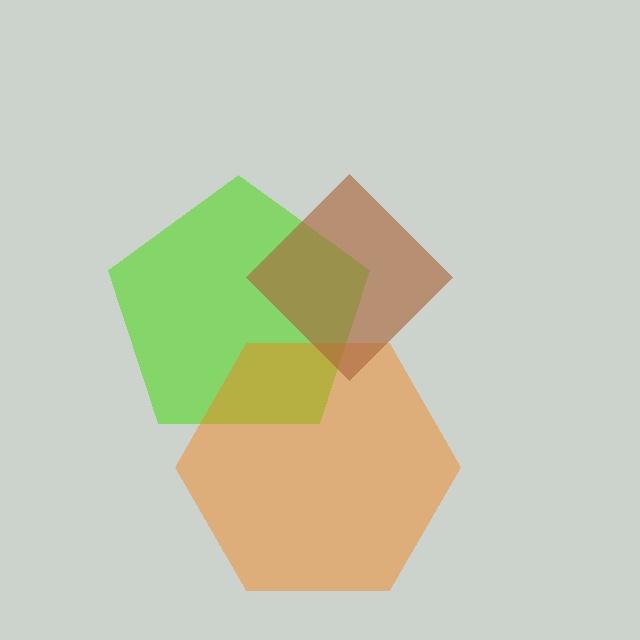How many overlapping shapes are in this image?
There are 3 overlapping shapes in the image.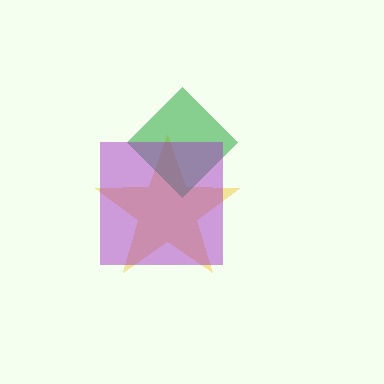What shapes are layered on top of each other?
The layered shapes are: a yellow star, a green diamond, a purple square.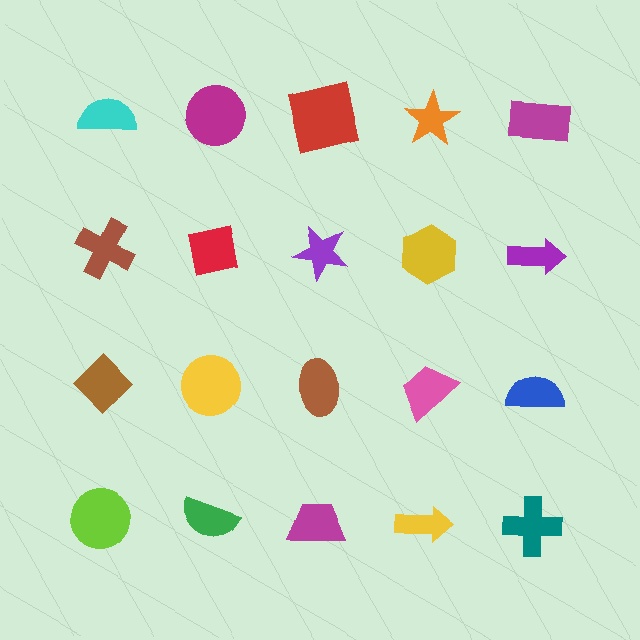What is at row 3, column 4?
A pink trapezoid.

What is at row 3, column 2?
A yellow circle.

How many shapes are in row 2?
5 shapes.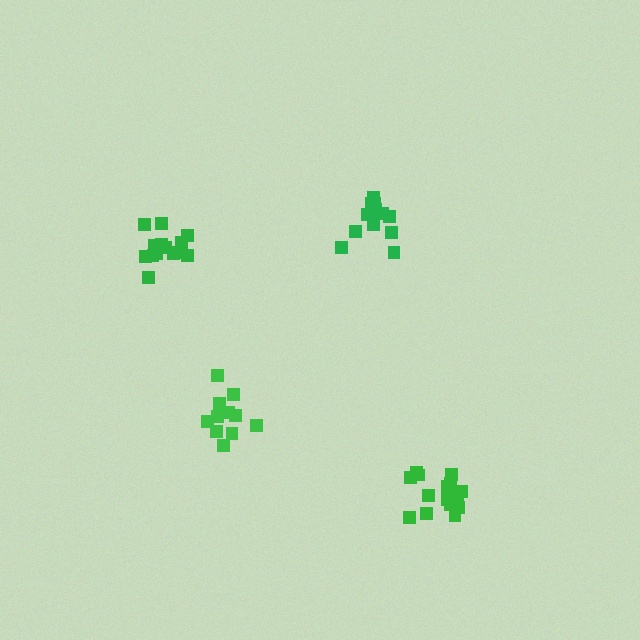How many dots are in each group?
Group 1: 11 dots, Group 2: 14 dots, Group 3: 14 dots, Group 4: 17 dots (56 total).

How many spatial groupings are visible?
There are 4 spatial groupings.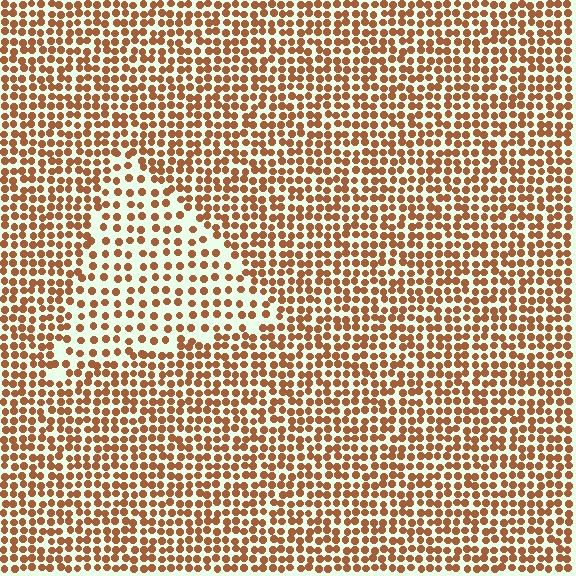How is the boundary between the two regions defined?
The boundary is defined by a change in element density (approximately 1.8x ratio). All elements are the same color, size, and shape.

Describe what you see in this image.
The image contains small brown elements arranged at two different densities. A triangle-shaped region is visible where the elements are less densely packed than the surrounding area.